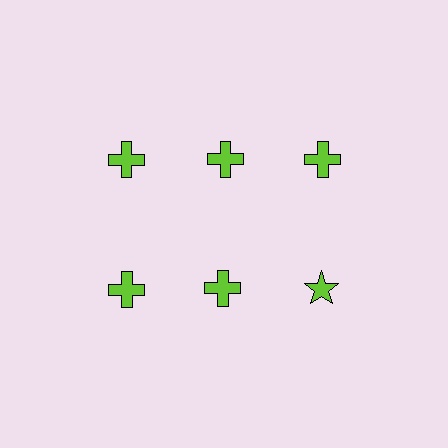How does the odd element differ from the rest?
It has a different shape: star instead of cross.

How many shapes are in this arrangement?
There are 6 shapes arranged in a grid pattern.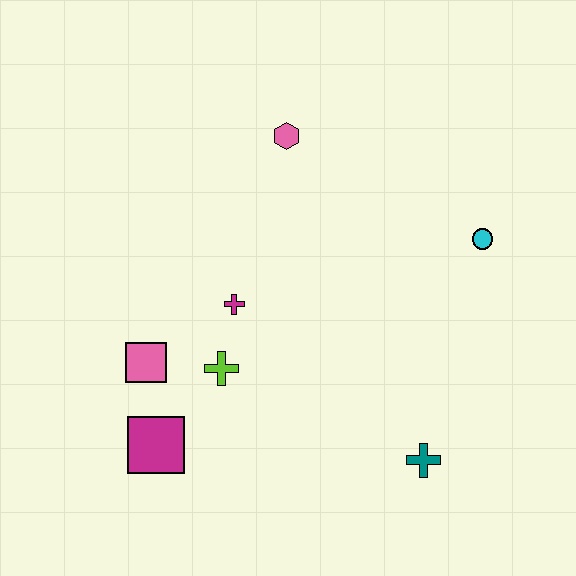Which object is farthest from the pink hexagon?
The teal cross is farthest from the pink hexagon.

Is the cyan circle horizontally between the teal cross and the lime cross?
No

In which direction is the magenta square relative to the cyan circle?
The magenta square is to the left of the cyan circle.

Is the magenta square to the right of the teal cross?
No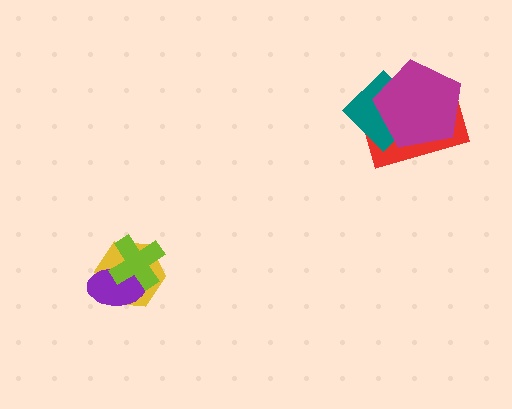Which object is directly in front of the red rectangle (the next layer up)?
The teal diamond is directly in front of the red rectangle.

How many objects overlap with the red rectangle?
2 objects overlap with the red rectangle.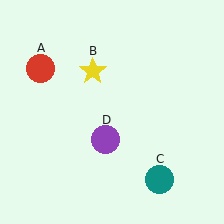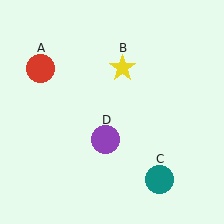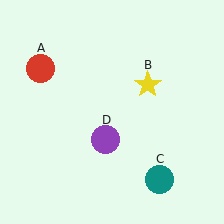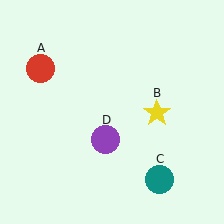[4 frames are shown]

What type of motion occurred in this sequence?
The yellow star (object B) rotated clockwise around the center of the scene.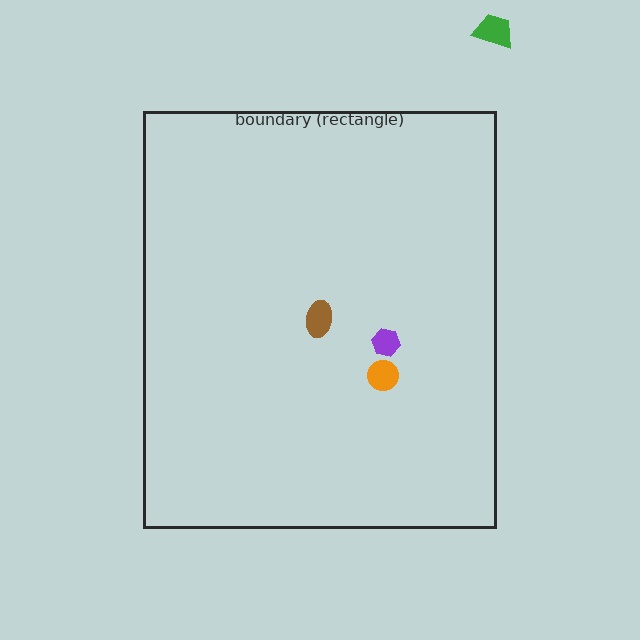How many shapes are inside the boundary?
3 inside, 1 outside.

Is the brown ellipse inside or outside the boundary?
Inside.